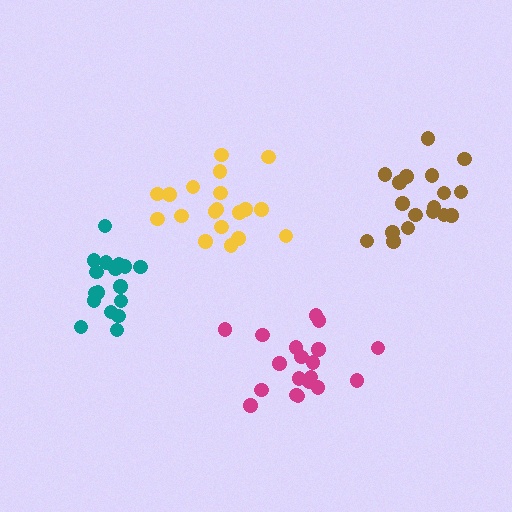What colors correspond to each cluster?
The clusters are colored: magenta, yellow, teal, brown.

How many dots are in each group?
Group 1: 19 dots, Group 2: 19 dots, Group 3: 17 dots, Group 4: 18 dots (73 total).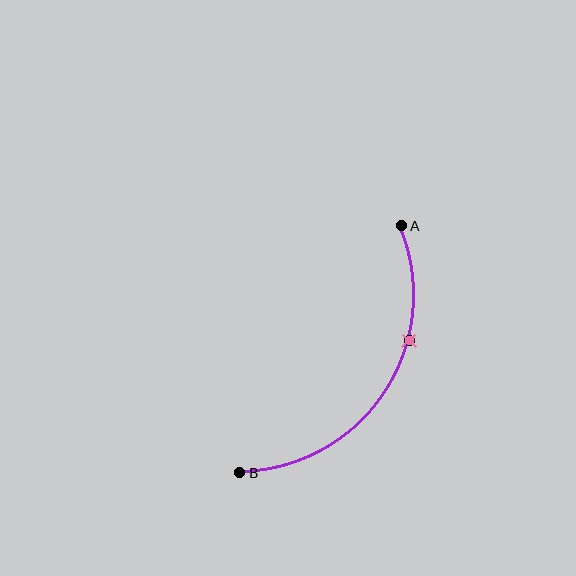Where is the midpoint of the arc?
The arc midpoint is the point on the curve farthest from the straight line joining A and B. It sits to the right of that line.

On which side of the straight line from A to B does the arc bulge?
The arc bulges to the right of the straight line connecting A and B.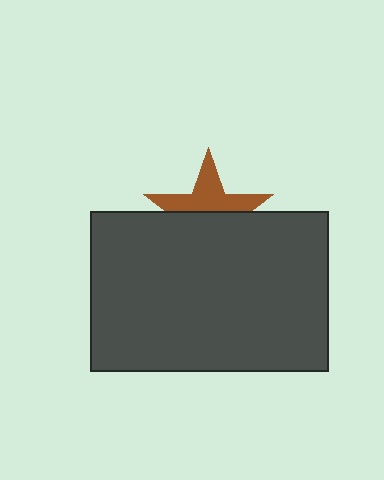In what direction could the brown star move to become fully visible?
The brown star could move up. That would shift it out from behind the dark gray rectangle entirely.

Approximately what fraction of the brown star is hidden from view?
Roughly 51% of the brown star is hidden behind the dark gray rectangle.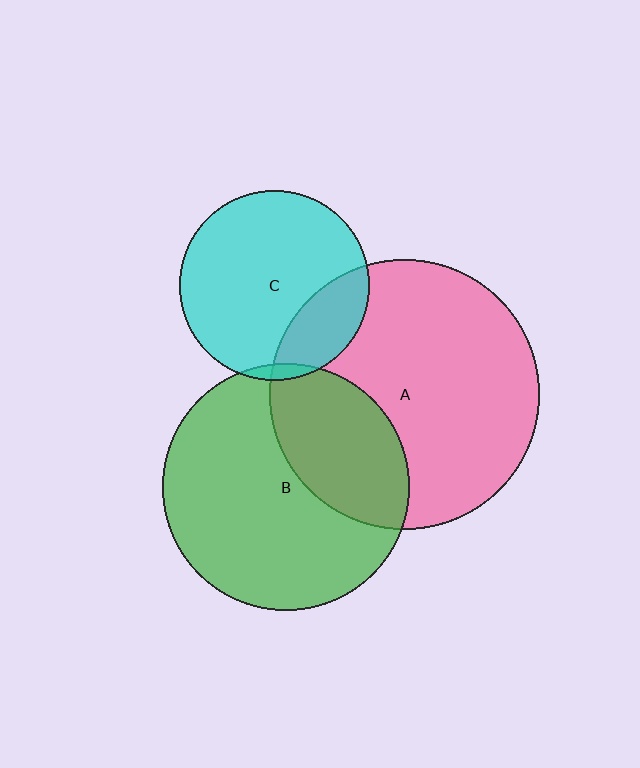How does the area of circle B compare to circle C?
Approximately 1.7 times.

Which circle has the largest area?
Circle A (pink).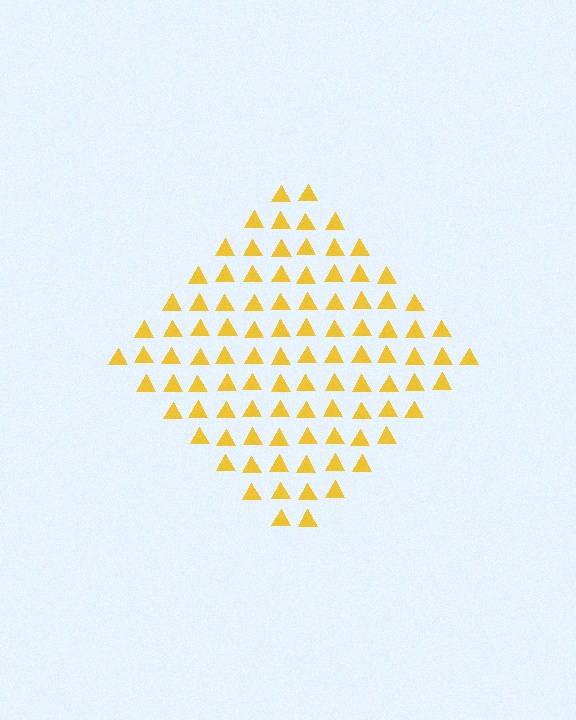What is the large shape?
The large shape is a diamond.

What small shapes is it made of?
It is made of small triangles.